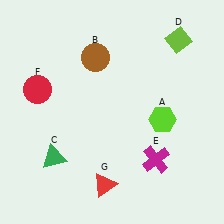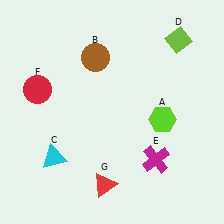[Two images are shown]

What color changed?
The triangle (C) changed from green in Image 1 to cyan in Image 2.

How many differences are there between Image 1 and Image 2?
There is 1 difference between the two images.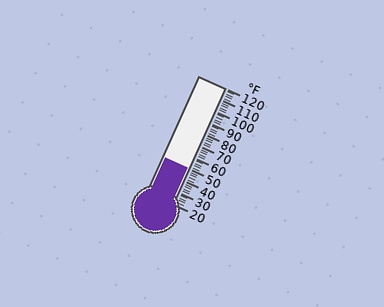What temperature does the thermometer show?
The thermometer shows approximately 50°F.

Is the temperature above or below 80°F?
The temperature is below 80°F.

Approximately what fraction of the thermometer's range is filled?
The thermometer is filled to approximately 30% of its range.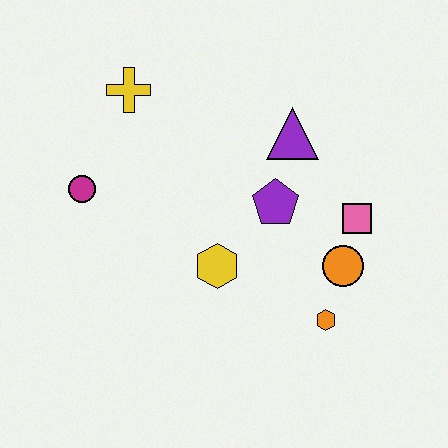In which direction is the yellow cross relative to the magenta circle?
The yellow cross is above the magenta circle.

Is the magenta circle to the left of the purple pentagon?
Yes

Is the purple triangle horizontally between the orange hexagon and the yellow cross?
Yes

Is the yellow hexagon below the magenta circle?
Yes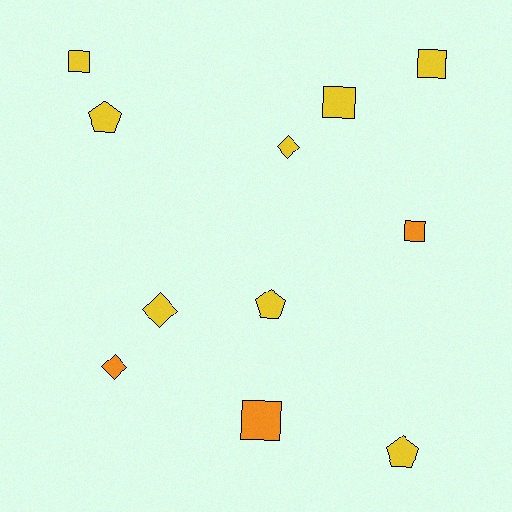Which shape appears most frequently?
Square, with 5 objects.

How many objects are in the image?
There are 11 objects.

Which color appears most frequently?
Yellow, with 8 objects.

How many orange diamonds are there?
There is 1 orange diamond.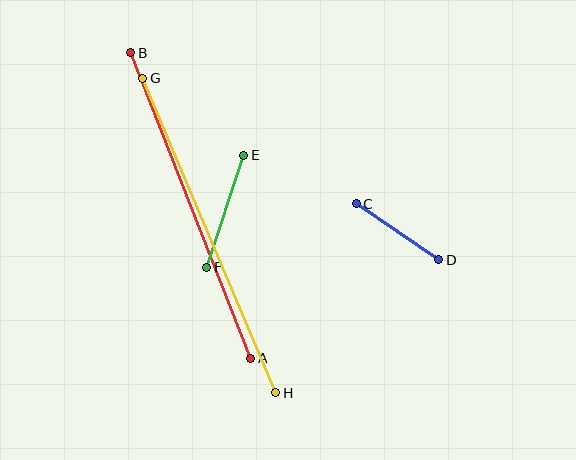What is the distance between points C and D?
The distance is approximately 100 pixels.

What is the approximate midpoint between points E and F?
The midpoint is at approximately (225, 211) pixels.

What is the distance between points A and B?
The distance is approximately 328 pixels.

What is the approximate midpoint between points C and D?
The midpoint is at approximately (398, 232) pixels.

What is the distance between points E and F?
The distance is approximately 118 pixels.